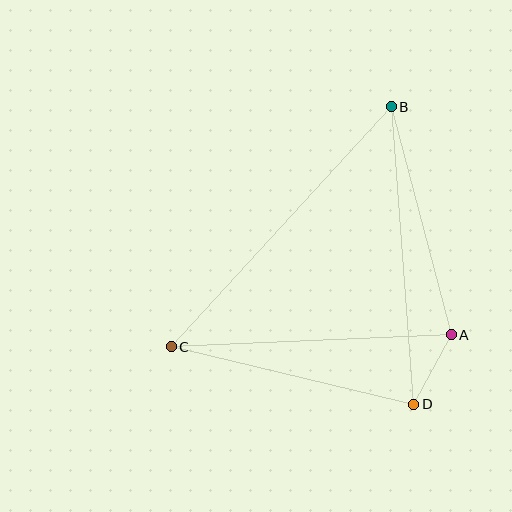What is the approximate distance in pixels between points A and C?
The distance between A and C is approximately 280 pixels.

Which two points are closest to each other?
Points A and D are closest to each other.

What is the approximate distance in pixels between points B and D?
The distance between B and D is approximately 298 pixels.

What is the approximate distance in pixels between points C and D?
The distance between C and D is approximately 249 pixels.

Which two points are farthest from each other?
Points B and C are farthest from each other.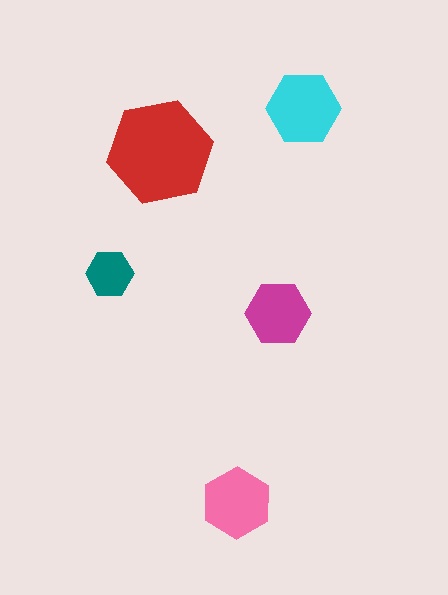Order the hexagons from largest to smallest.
the red one, the cyan one, the pink one, the magenta one, the teal one.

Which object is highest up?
The cyan hexagon is topmost.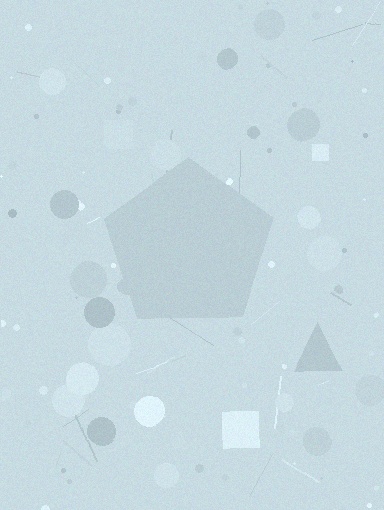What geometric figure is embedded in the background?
A pentagon is embedded in the background.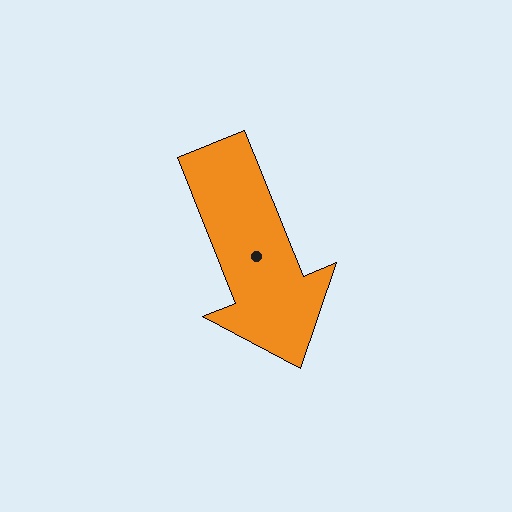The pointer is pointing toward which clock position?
Roughly 5 o'clock.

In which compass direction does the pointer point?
South.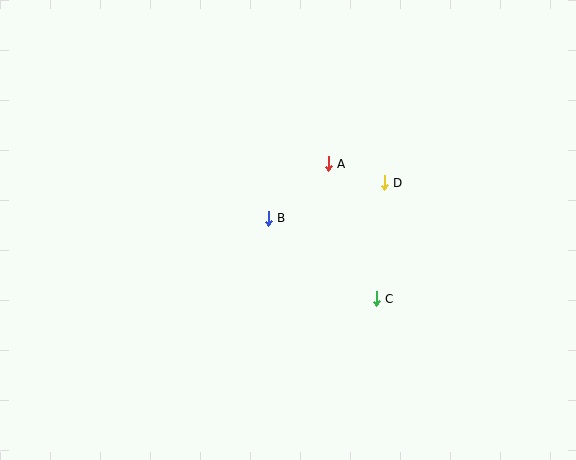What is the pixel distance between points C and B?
The distance between C and B is 135 pixels.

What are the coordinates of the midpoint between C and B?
The midpoint between C and B is at (322, 258).